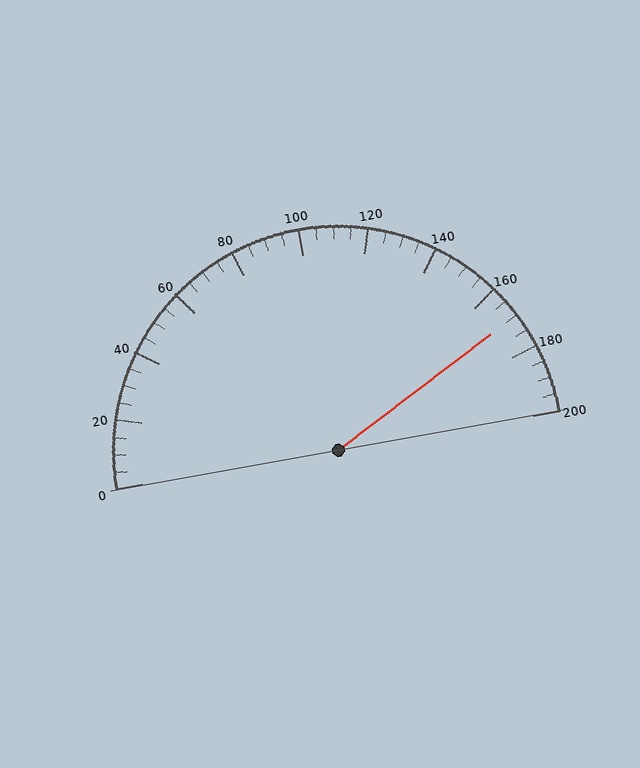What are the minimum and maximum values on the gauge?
The gauge ranges from 0 to 200.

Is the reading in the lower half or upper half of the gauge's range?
The reading is in the upper half of the range (0 to 200).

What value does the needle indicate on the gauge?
The needle indicates approximately 170.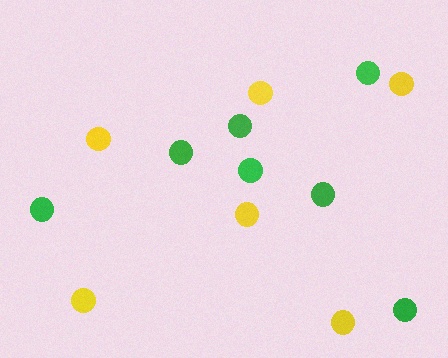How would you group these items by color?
There are 2 groups: one group of green circles (7) and one group of yellow circles (6).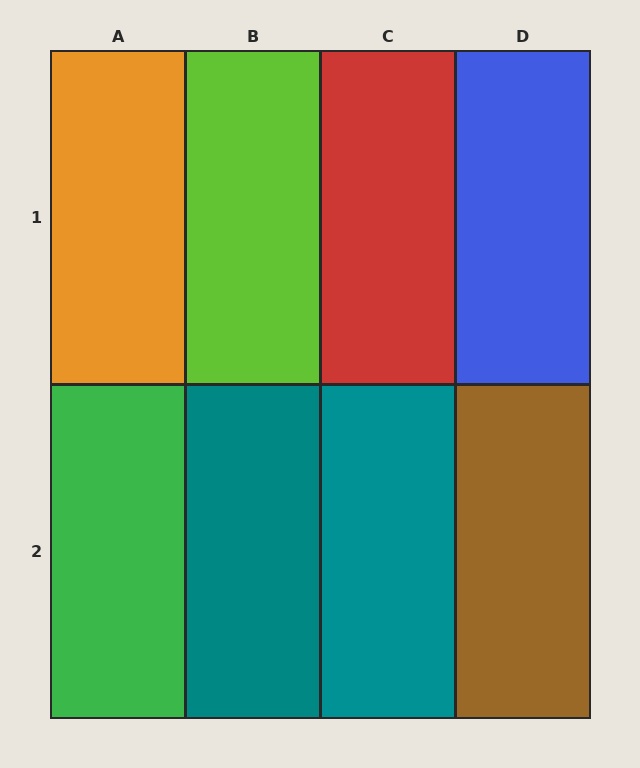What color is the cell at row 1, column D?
Blue.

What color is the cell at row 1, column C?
Red.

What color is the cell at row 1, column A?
Orange.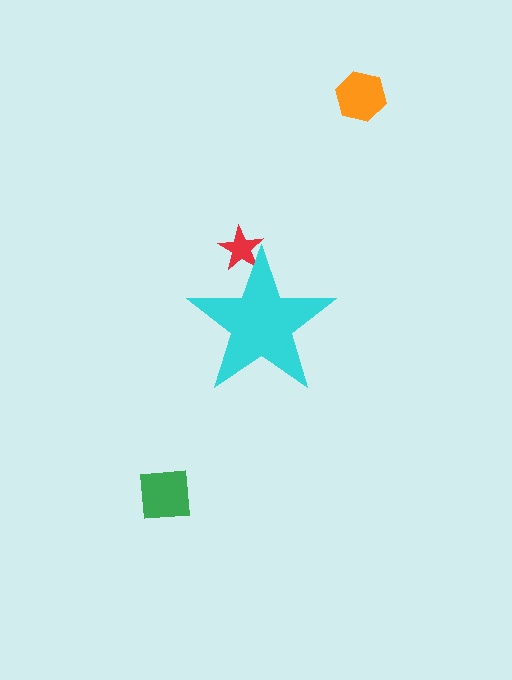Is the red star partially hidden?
Yes, the red star is partially hidden behind the cyan star.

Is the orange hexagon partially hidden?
No, the orange hexagon is fully visible.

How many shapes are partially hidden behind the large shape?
1 shape is partially hidden.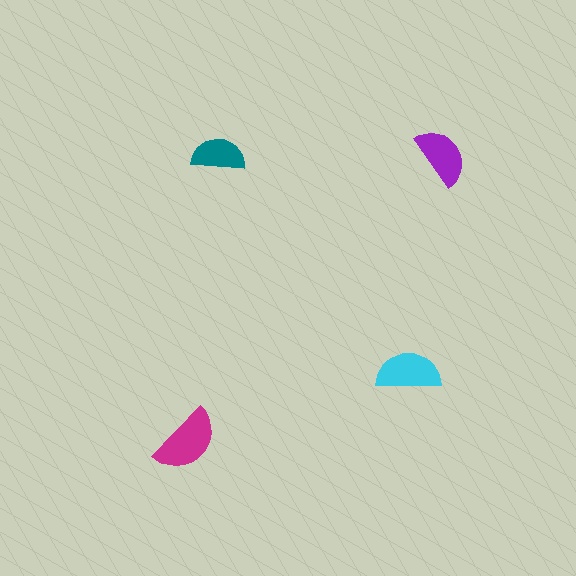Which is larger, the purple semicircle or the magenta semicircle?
The magenta one.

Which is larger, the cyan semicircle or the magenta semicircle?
The magenta one.